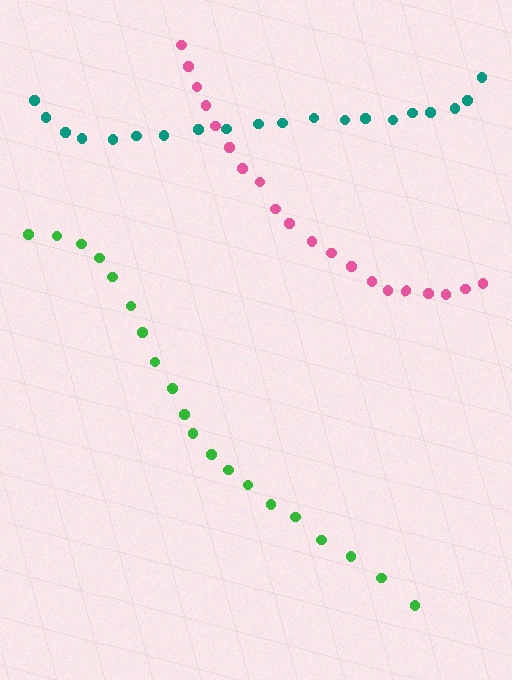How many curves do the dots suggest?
There are 3 distinct paths.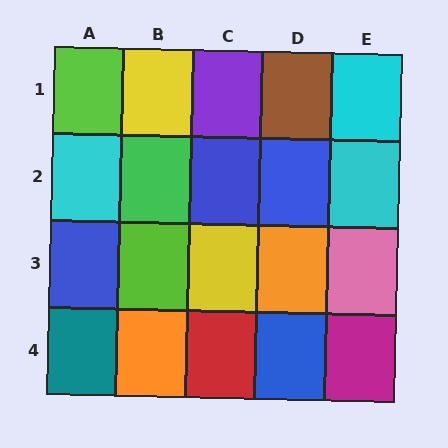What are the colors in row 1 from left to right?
Lime, yellow, purple, brown, cyan.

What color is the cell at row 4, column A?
Teal.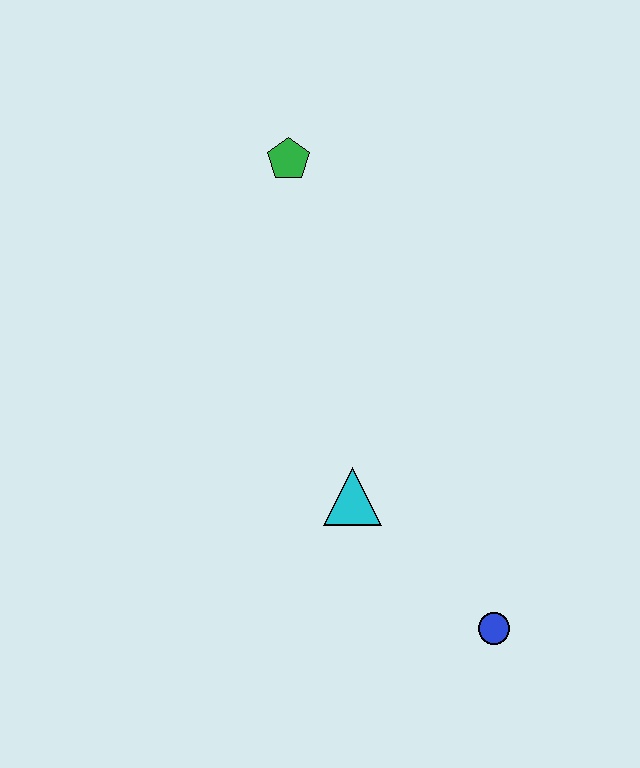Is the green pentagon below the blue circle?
No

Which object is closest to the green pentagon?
The cyan triangle is closest to the green pentagon.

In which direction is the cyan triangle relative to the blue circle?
The cyan triangle is to the left of the blue circle.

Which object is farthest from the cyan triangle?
The green pentagon is farthest from the cyan triangle.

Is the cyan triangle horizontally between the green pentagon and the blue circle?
Yes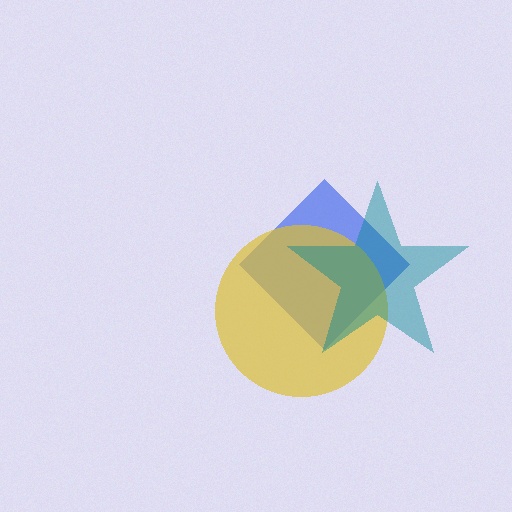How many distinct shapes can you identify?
There are 3 distinct shapes: a blue diamond, a yellow circle, a teal star.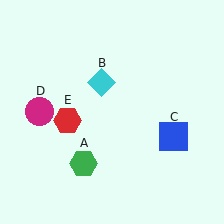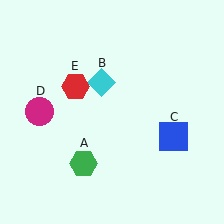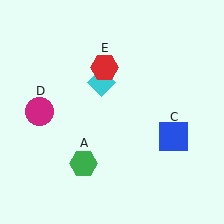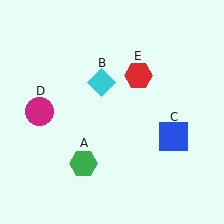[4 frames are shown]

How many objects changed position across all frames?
1 object changed position: red hexagon (object E).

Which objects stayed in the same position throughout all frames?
Green hexagon (object A) and cyan diamond (object B) and blue square (object C) and magenta circle (object D) remained stationary.